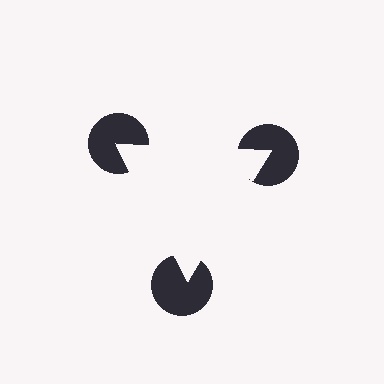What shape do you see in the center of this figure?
An illusory triangle — its edges are inferred from the aligned wedge cuts in the pac-man discs, not physically drawn.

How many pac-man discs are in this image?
There are 3 — one at each vertex of the illusory triangle.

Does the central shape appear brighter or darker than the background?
It typically appears slightly brighter than the background, even though no actual brightness change is drawn.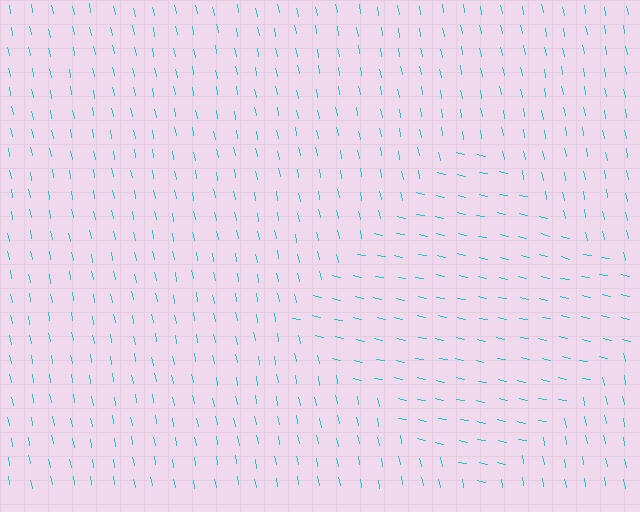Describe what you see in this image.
The image is filled with small cyan line segments. A diamond region in the image has lines oriented differently from the surrounding lines, creating a visible texture boundary.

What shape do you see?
I see a diamond.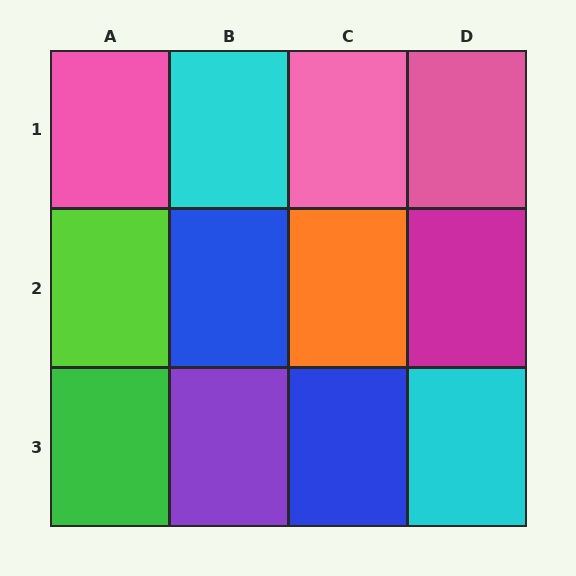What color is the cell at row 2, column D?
Magenta.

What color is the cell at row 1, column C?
Pink.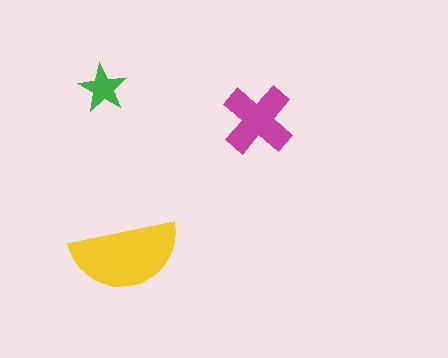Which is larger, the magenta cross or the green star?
The magenta cross.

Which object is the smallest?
The green star.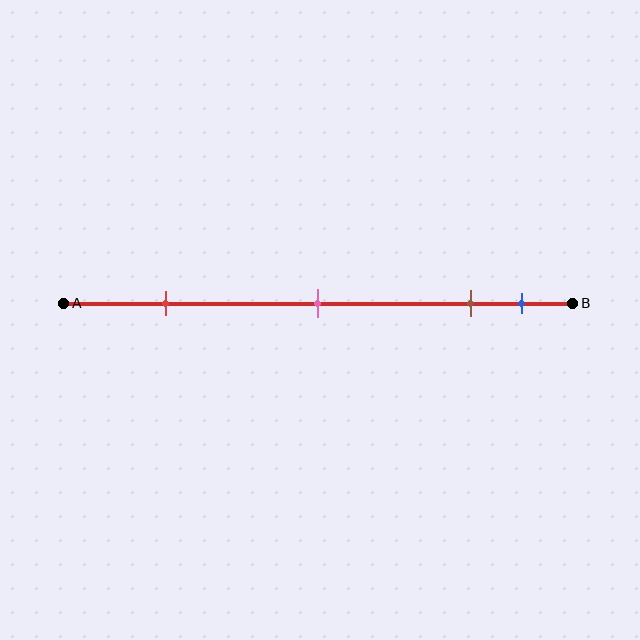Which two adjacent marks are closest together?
The brown and blue marks are the closest adjacent pair.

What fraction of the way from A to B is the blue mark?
The blue mark is approximately 90% (0.9) of the way from A to B.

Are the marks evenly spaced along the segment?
No, the marks are not evenly spaced.